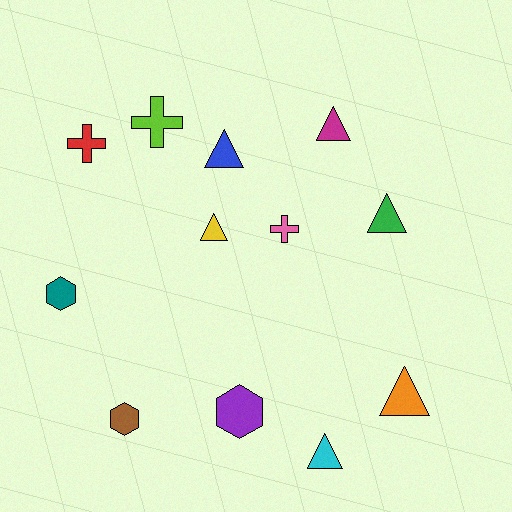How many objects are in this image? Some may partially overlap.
There are 12 objects.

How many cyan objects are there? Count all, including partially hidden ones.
There is 1 cyan object.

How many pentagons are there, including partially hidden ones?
There are no pentagons.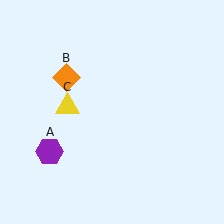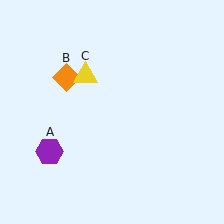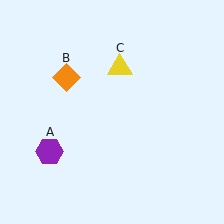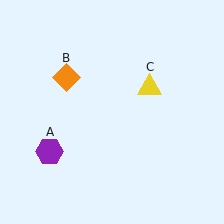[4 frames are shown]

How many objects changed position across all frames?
1 object changed position: yellow triangle (object C).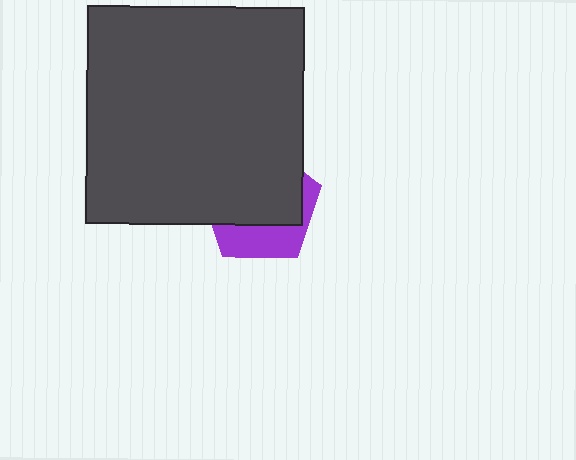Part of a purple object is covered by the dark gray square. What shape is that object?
It is a pentagon.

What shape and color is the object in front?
The object in front is a dark gray square.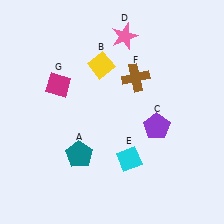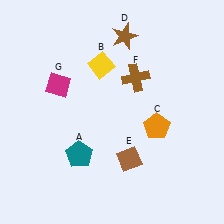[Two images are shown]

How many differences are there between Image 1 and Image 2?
There are 3 differences between the two images.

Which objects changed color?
C changed from purple to orange. D changed from pink to brown. E changed from cyan to brown.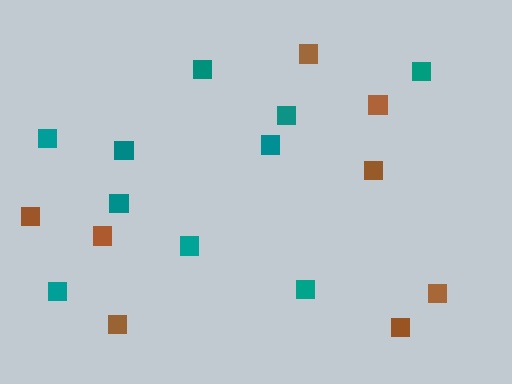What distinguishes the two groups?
There are 2 groups: one group of teal squares (10) and one group of brown squares (8).